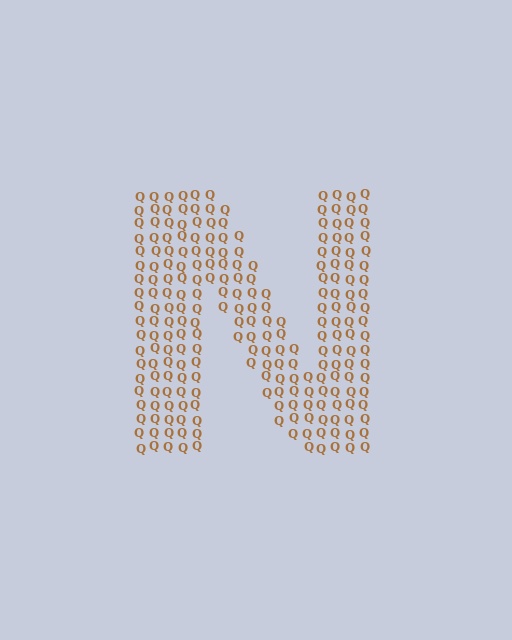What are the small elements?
The small elements are letter Q's.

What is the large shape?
The large shape is the letter N.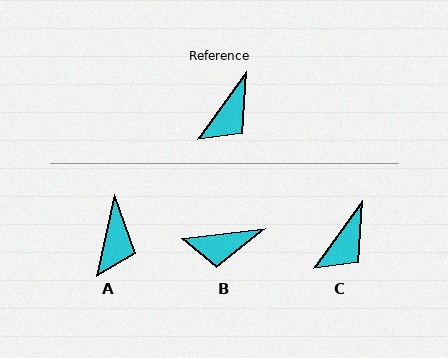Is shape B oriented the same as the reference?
No, it is off by about 47 degrees.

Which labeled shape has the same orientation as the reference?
C.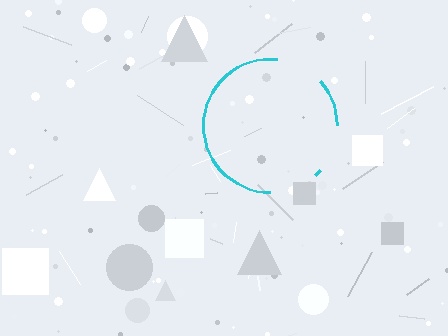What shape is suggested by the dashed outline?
The dashed outline suggests a circle.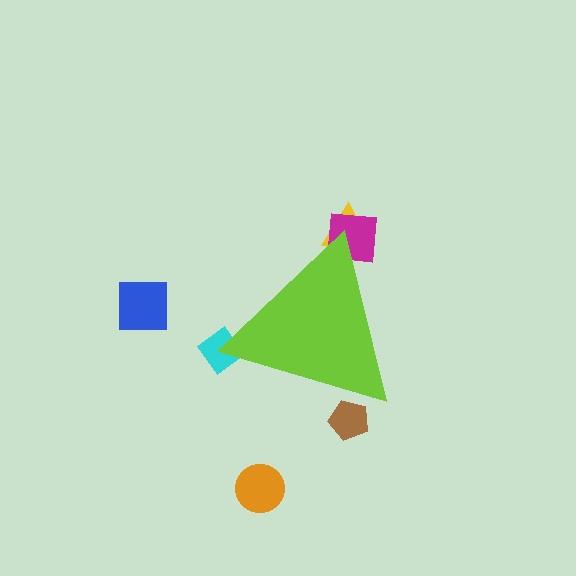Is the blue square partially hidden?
No, the blue square is fully visible.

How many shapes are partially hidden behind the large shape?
4 shapes are partially hidden.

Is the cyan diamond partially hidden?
Yes, the cyan diamond is partially hidden behind the lime triangle.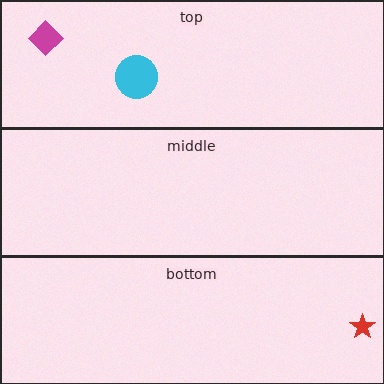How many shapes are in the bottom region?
1.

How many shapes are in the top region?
2.